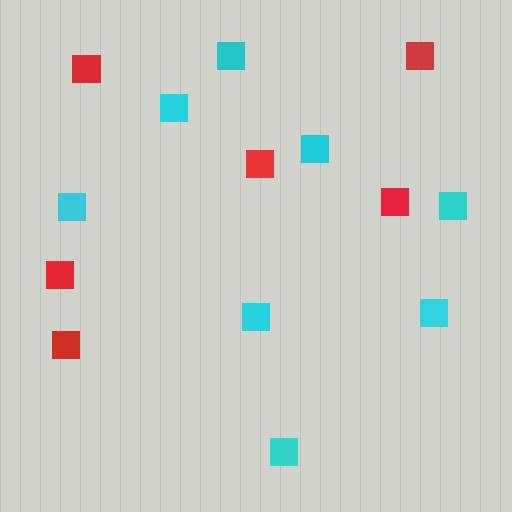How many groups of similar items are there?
There are 2 groups: one group of red squares (6) and one group of cyan squares (8).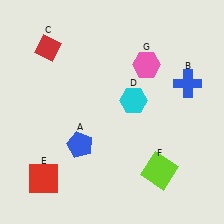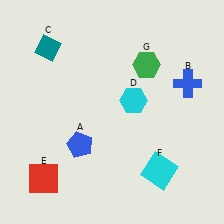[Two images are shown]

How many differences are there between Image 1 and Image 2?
There are 3 differences between the two images.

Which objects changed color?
C changed from red to teal. F changed from lime to cyan. G changed from pink to green.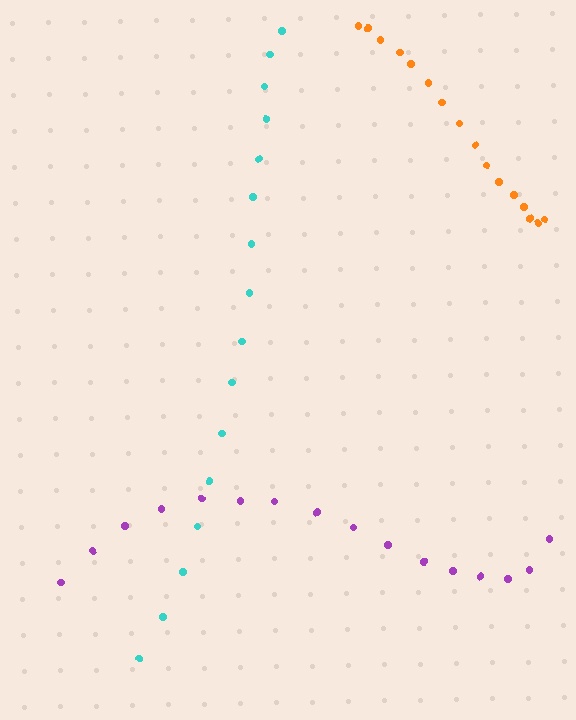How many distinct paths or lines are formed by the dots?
There are 3 distinct paths.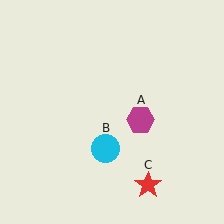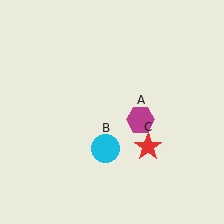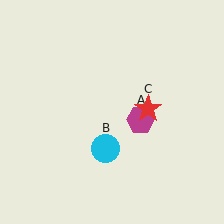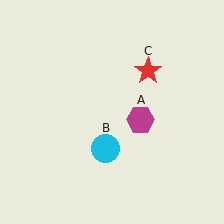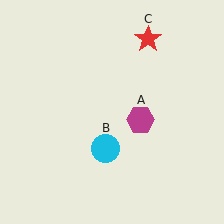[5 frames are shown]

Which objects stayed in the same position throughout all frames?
Magenta hexagon (object A) and cyan circle (object B) remained stationary.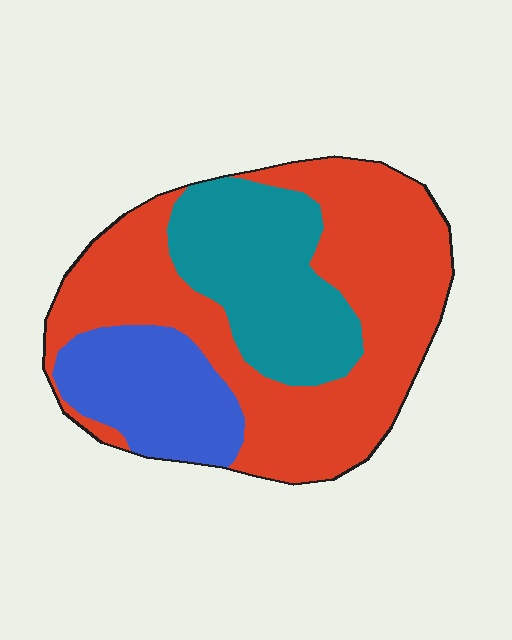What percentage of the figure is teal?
Teal takes up about one quarter (1/4) of the figure.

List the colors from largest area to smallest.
From largest to smallest: red, teal, blue.